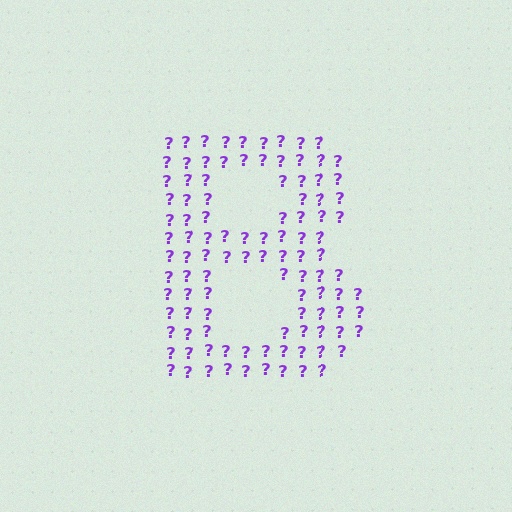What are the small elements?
The small elements are question marks.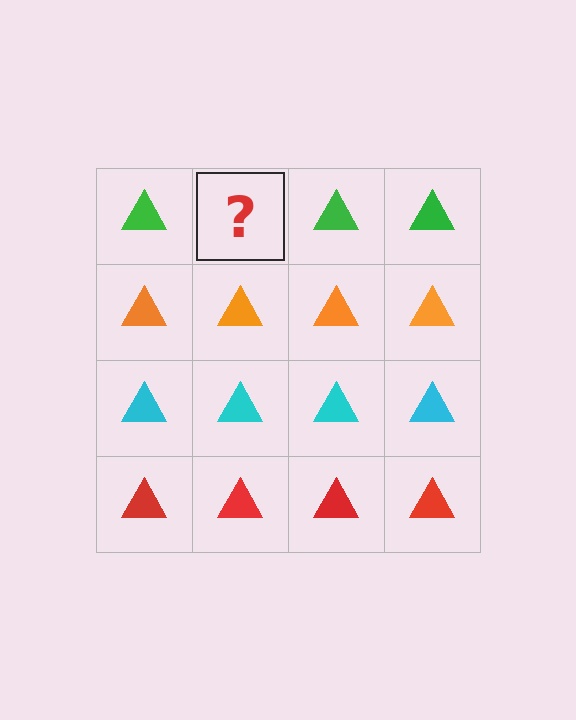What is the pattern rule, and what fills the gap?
The rule is that each row has a consistent color. The gap should be filled with a green triangle.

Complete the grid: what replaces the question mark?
The question mark should be replaced with a green triangle.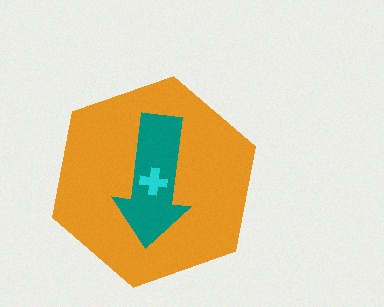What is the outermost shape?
The orange hexagon.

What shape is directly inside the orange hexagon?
The teal arrow.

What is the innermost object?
The cyan cross.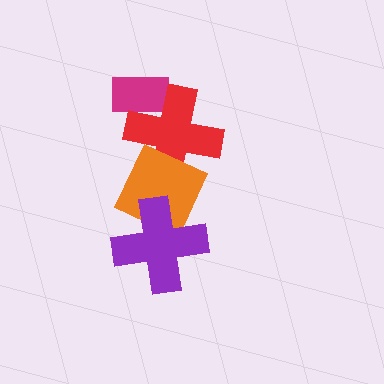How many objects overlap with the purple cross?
1 object overlaps with the purple cross.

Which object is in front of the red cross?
The orange diamond is in front of the red cross.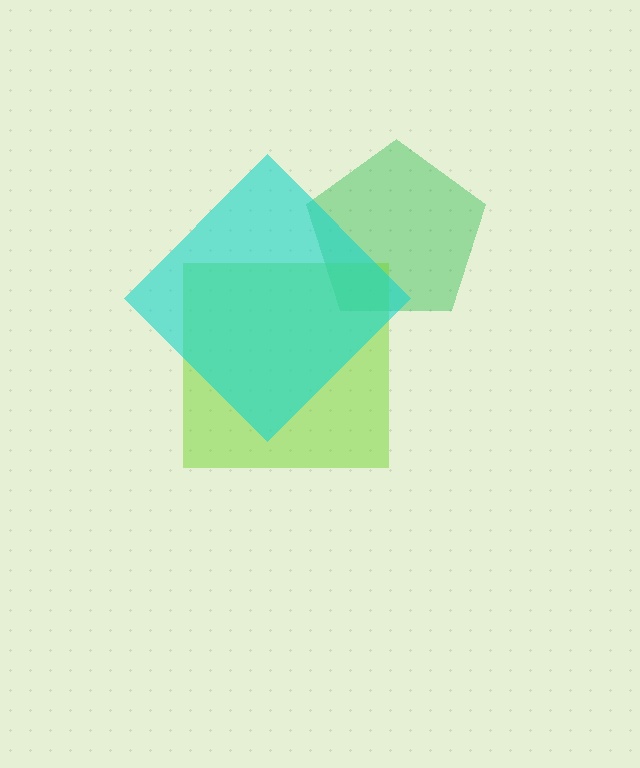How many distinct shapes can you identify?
There are 3 distinct shapes: a green pentagon, a lime square, a cyan diamond.